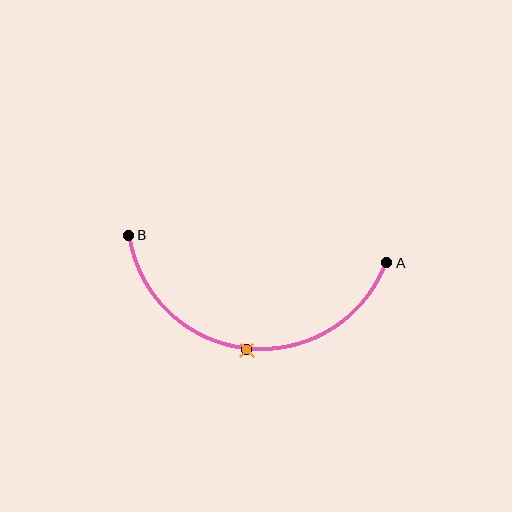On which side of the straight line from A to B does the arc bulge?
The arc bulges below the straight line connecting A and B.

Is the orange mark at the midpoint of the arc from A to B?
Yes. The orange mark lies on the arc at equal arc-length from both A and B — it is the arc midpoint.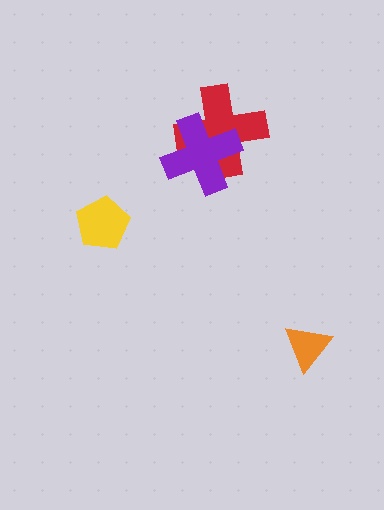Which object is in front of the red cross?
The purple cross is in front of the red cross.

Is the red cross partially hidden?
Yes, it is partially covered by another shape.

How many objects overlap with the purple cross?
1 object overlaps with the purple cross.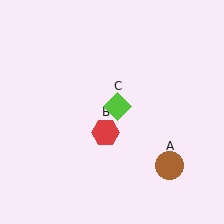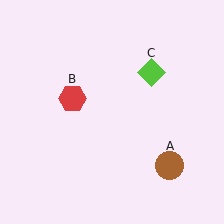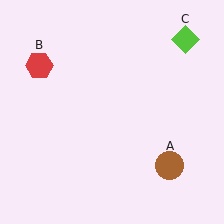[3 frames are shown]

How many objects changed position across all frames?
2 objects changed position: red hexagon (object B), lime diamond (object C).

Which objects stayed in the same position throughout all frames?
Brown circle (object A) remained stationary.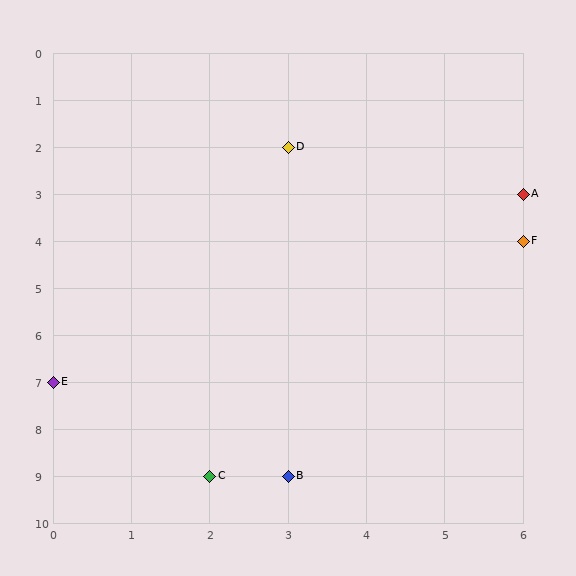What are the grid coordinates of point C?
Point C is at grid coordinates (2, 9).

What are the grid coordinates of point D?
Point D is at grid coordinates (3, 2).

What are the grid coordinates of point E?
Point E is at grid coordinates (0, 7).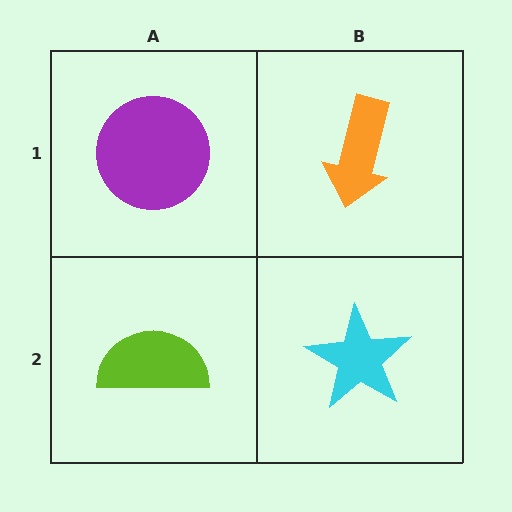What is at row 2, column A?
A lime semicircle.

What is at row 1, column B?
An orange arrow.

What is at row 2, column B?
A cyan star.